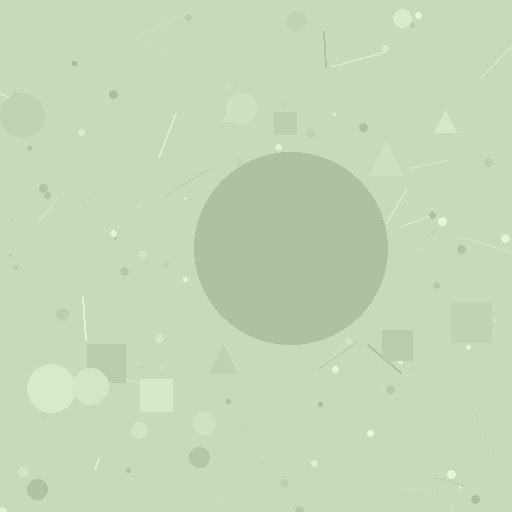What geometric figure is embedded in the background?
A circle is embedded in the background.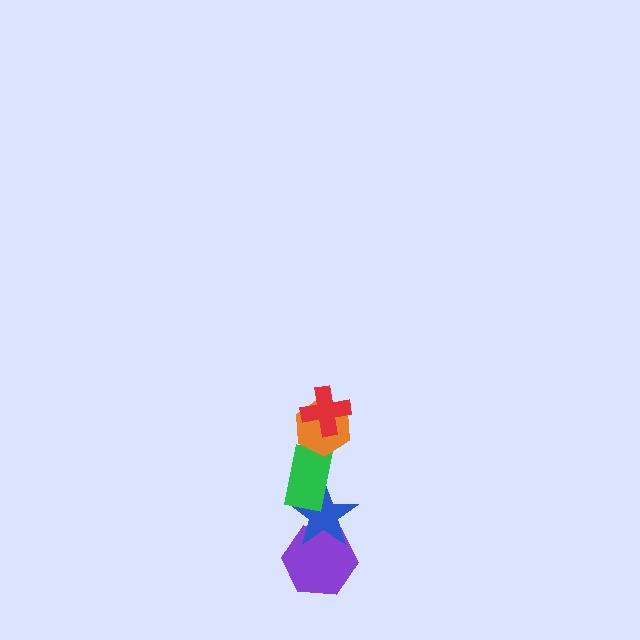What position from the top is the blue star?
The blue star is 4th from the top.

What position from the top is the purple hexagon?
The purple hexagon is 5th from the top.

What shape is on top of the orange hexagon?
The red cross is on top of the orange hexagon.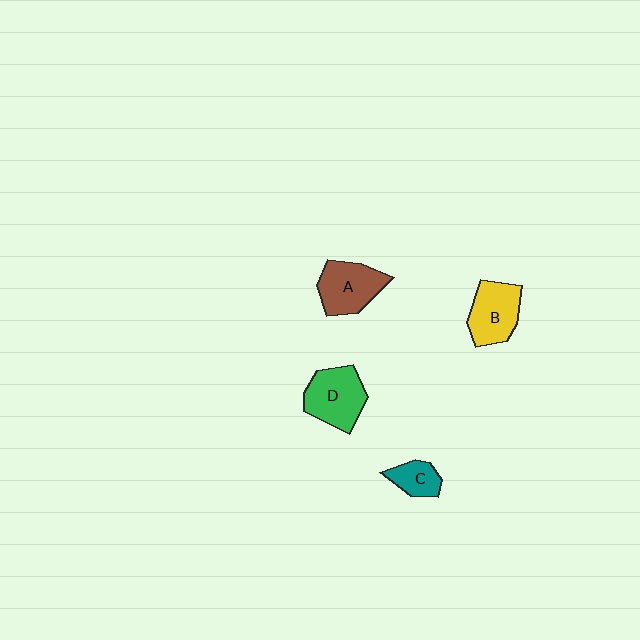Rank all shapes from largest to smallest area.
From largest to smallest: D (green), A (brown), B (yellow), C (teal).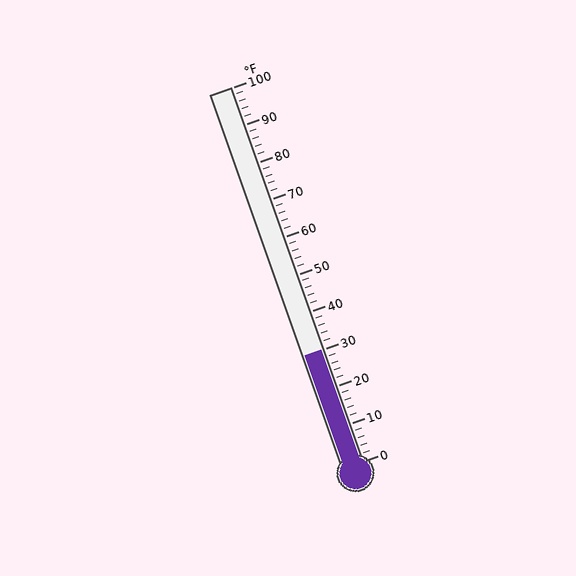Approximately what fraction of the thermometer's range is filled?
The thermometer is filled to approximately 30% of its range.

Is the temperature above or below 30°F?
The temperature is at 30°F.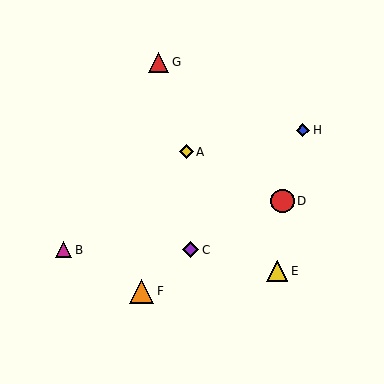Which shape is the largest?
The orange triangle (labeled F) is the largest.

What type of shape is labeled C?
Shape C is a purple diamond.